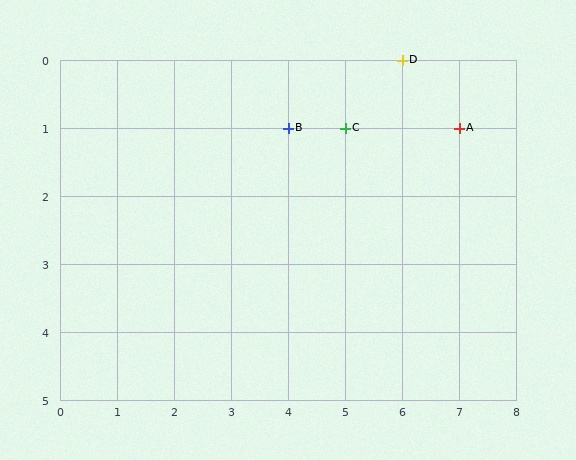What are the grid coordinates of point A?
Point A is at grid coordinates (7, 1).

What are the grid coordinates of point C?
Point C is at grid coordinates (5, 1).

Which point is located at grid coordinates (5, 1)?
Point C is at (5, 1).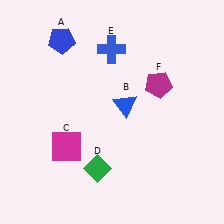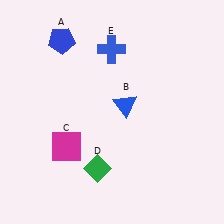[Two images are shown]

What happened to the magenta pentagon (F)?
The magenta pentagon (F) was removed in Image 2. It was in the top-right area of Image 1.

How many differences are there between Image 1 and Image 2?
There is 1 difference between the two images.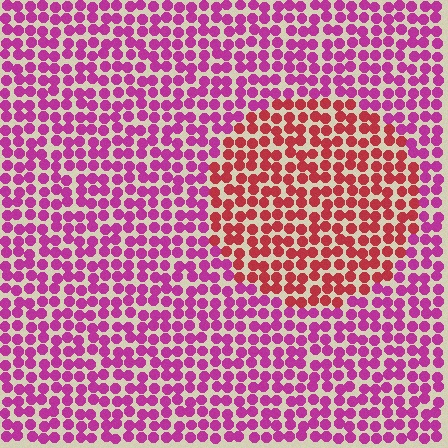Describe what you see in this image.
The image is filled with small magenta elements in a uniform arrangement. A circle-shaped region is visible where the elements are tinted to a slightly different hue, forming a subtle color boundary.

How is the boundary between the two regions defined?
The boundary is defined purely by a slight shift in hue (about 39 degrees). Spacing, size, and orientation are identical on both sides.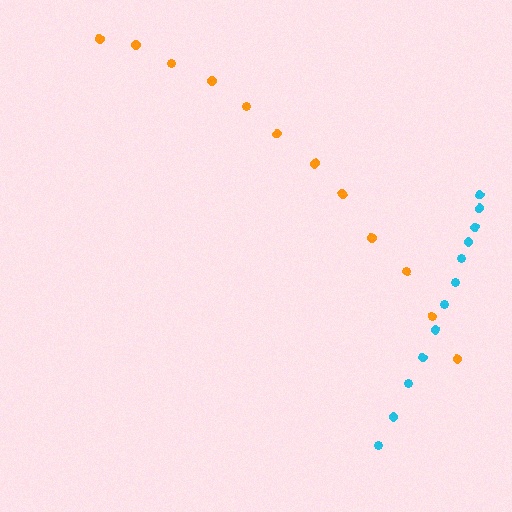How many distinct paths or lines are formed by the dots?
There are 2 distinct paths.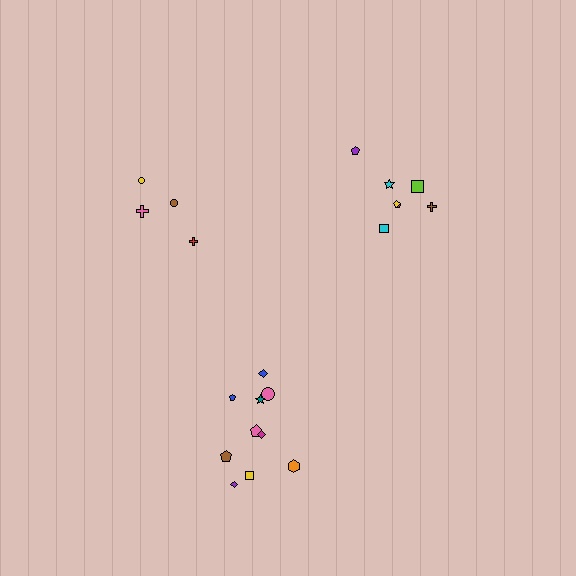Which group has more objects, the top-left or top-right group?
The top-right group.